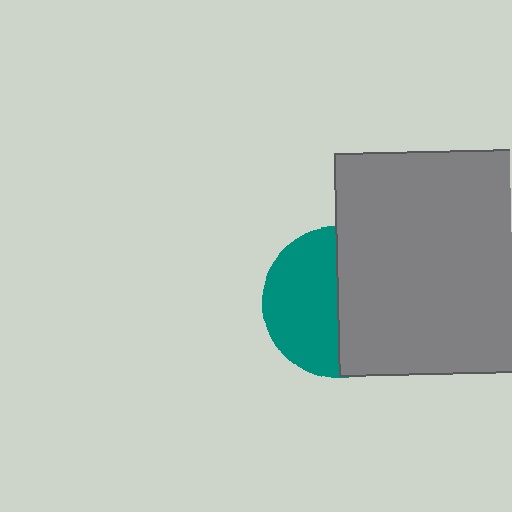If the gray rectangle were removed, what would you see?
You would see the complete teal circle.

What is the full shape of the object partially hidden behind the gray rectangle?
The partially hidden object is a teal circle.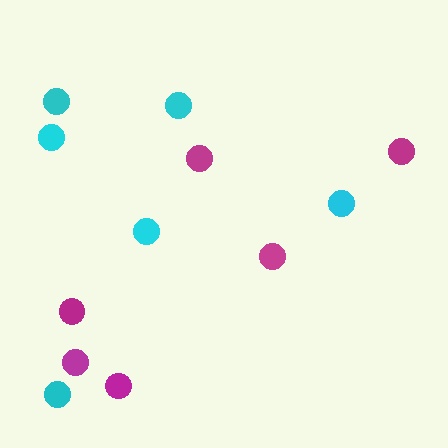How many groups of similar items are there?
There are 2 groups: one group of magenta circles (6) and one group of cyan circles (6).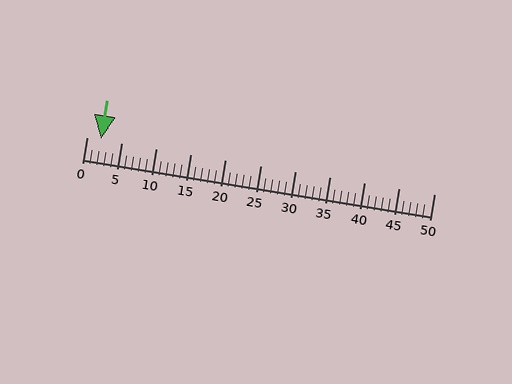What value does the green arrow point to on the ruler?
The green arrow points to approximately 2.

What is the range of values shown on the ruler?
The ruler shows values from 0 to 50.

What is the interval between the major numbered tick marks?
The major tick marks are spaced 5 units apart.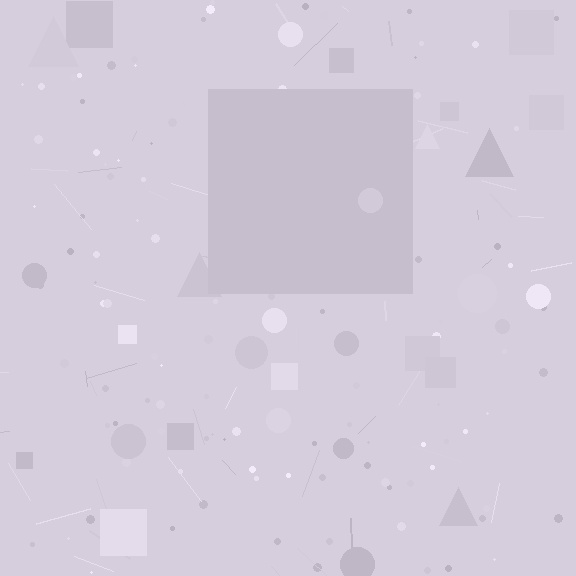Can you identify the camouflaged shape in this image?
The camouflaged shape is a square.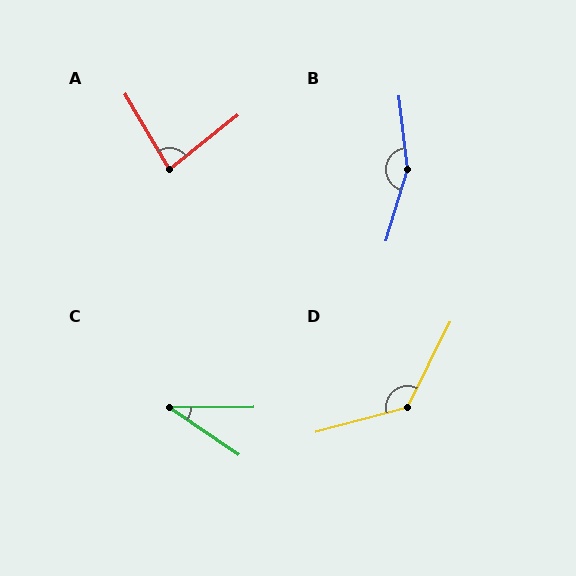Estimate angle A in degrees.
Approximately 82 degrees.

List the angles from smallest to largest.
C (35°), A (82°), D (131°), B (157°).